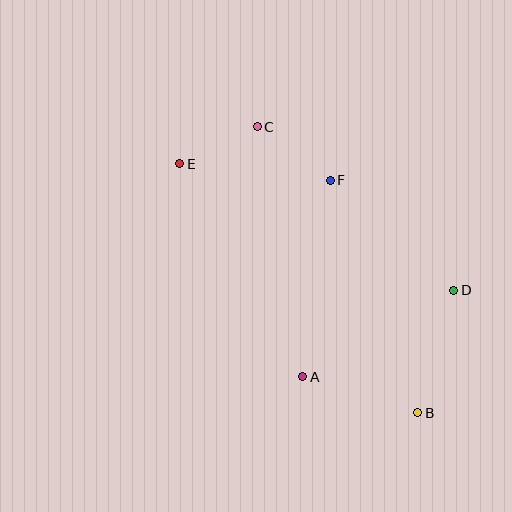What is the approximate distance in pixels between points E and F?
The distance between E and F is approximately 151 pixels.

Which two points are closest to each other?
Points C and E are closest to each other.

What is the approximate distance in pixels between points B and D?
The distance between B and D is approximately 128 pixels.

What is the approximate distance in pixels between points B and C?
The distance between B and C is approximately 328 pixels.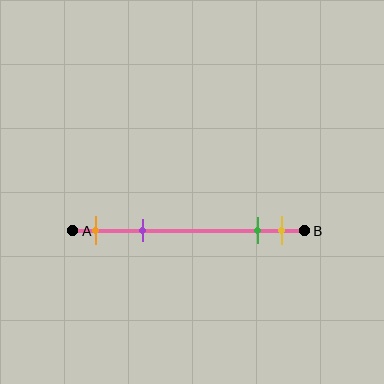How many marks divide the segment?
There are 4 marks dividing the segment.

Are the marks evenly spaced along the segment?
No, the marks are not evenly spaced.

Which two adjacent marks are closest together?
The green and yellow marks are the closest adjacent pair.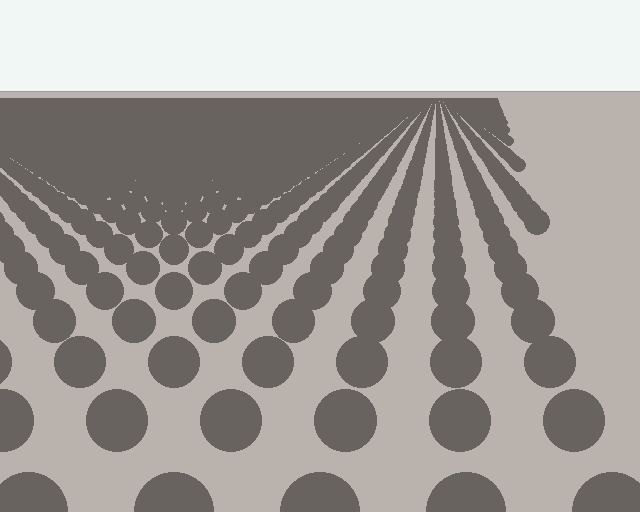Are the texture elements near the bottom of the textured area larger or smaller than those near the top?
Larger. Near the bottom, elements are closer to the viewer and appear at a bigger on-screen size.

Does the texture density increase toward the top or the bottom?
Density increases toward the top.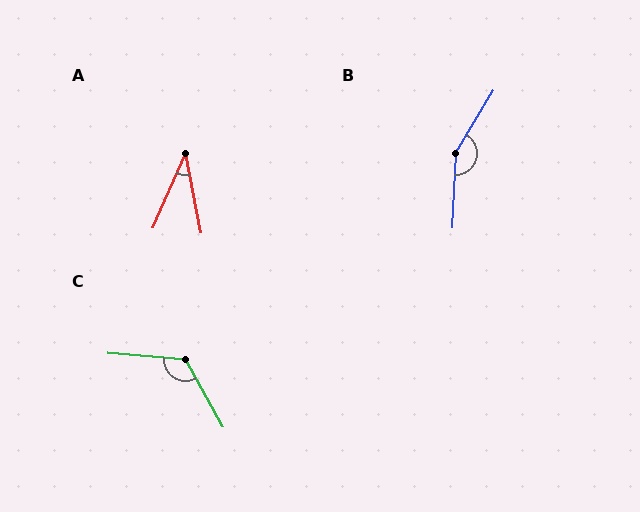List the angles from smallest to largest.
A (35°), C (124°), B (152°).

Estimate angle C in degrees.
Approximately 124 degrees.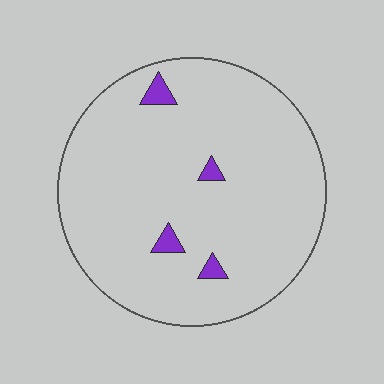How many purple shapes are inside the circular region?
4.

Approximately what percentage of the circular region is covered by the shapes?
Approximately 5%.